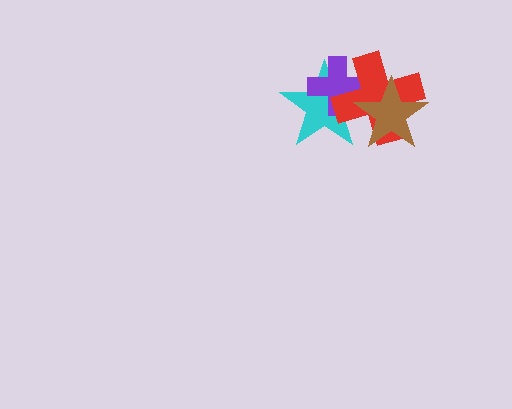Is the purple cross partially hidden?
Yes, it is partially covered by another shape.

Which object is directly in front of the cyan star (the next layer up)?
The purple cross is directly in front of the cyan star.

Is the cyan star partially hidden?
Yes, it is partially covered by another shape.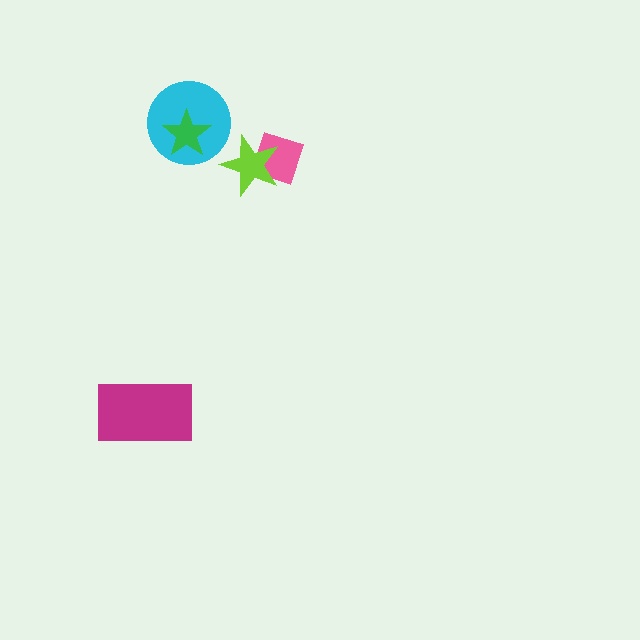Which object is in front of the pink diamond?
The lime star is in front of the pink diamond.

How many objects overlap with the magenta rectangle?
0 objects overlap with the magenta rectangle.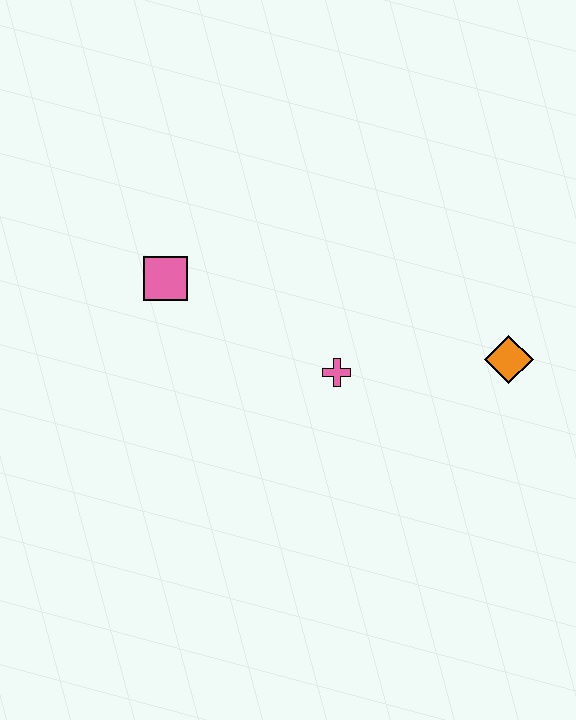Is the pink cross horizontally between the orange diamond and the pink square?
Yes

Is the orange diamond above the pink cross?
Yes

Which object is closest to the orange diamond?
The pink cross is closest to the orange diamond.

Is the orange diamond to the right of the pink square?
Yes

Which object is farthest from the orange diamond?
The pink square is farthest from the orange diamond.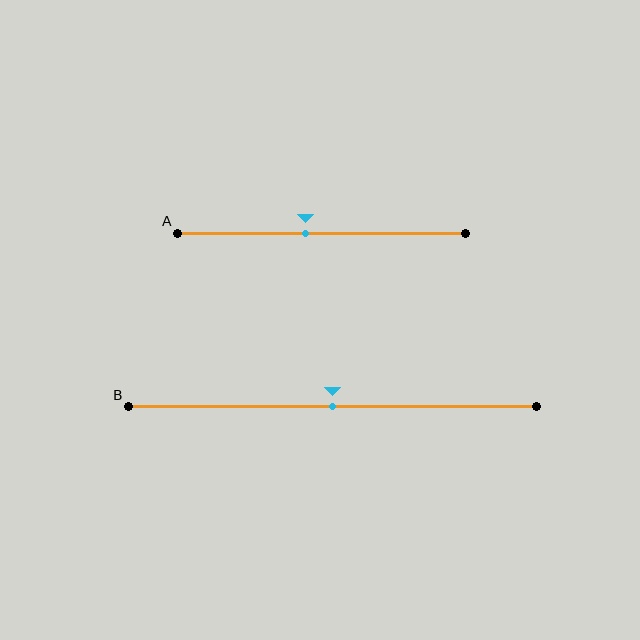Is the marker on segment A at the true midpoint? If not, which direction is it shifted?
No, the marker on segment A is shifted to the left by about 6% of the segment length.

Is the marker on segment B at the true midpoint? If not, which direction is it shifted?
Yes, the marker on segment B is at the true midpoint.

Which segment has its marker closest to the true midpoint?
Segment B has its marker closest to the true midpoint.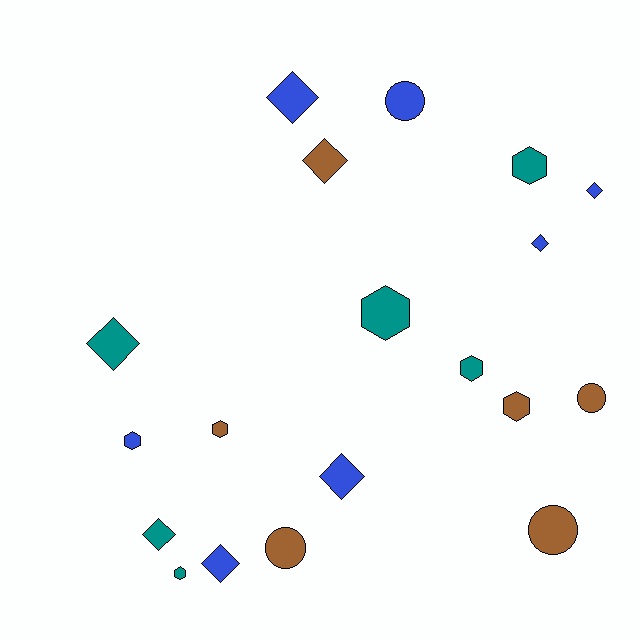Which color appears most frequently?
Blue, with 7 objects.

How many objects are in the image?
There are 19 objects.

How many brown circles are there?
There are 3 brown circles.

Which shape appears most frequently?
Diamond, with 8 objects.